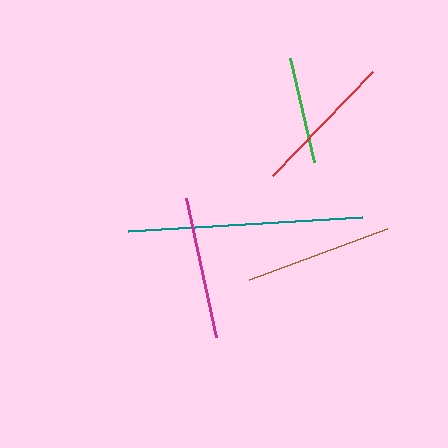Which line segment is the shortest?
The green line is the shortest at approximately 107 pixels.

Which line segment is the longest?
The teal line is the longest at approximately 234 pixels.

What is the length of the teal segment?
The teal segment is approximately 234 pixels long.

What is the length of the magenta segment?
The magenta segment is approximately 142 pixels long.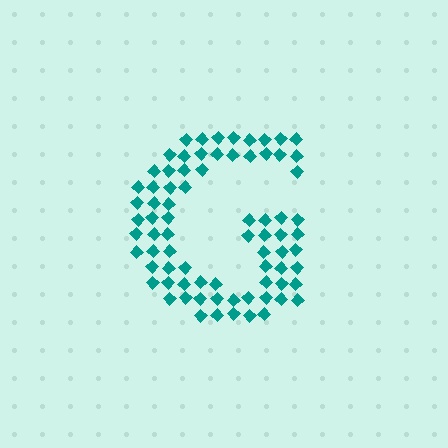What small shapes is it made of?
It is made of small diamonds.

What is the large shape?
The large shape is the letter G.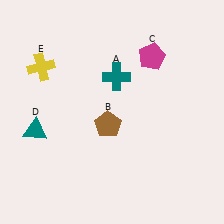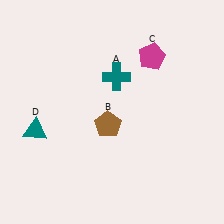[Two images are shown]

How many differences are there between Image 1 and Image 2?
There is 1 difference between the two images.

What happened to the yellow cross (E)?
The yellow cross (E) was removed in Image 2. It was in the top-left area of Image 1.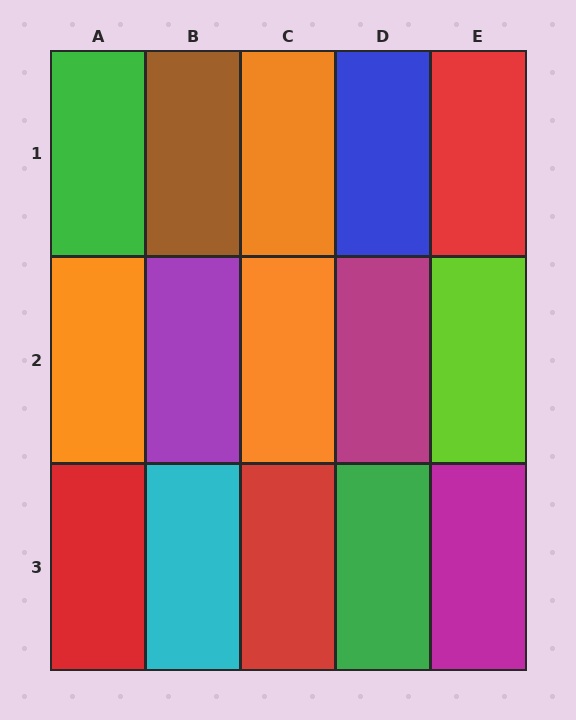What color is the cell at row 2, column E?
Lime.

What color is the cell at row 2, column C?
Orange.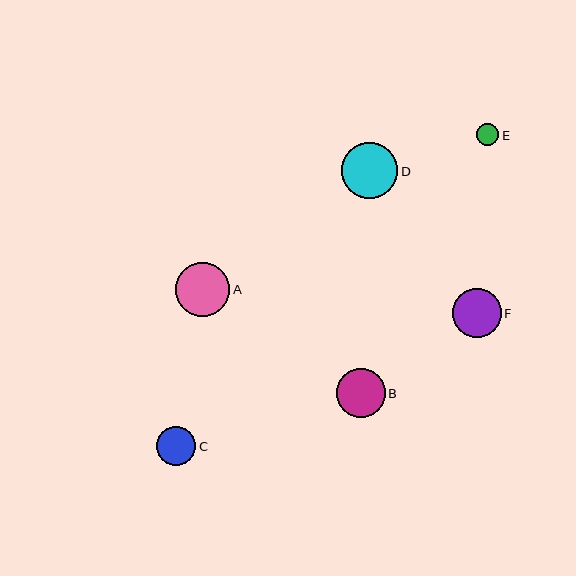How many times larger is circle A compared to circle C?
Circle A is approximately 1.4 times the size of circle C.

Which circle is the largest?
Circle D is the largest with a size of approximately 56 pixels.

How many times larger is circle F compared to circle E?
Circle F is approximately 2.2 times the size of circle E.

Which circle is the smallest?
Circle E is the smallest with a size of approximately 23 pixels.